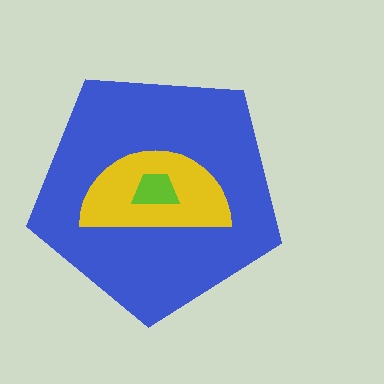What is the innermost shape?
The lime trapezoid.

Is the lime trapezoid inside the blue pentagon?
Yes.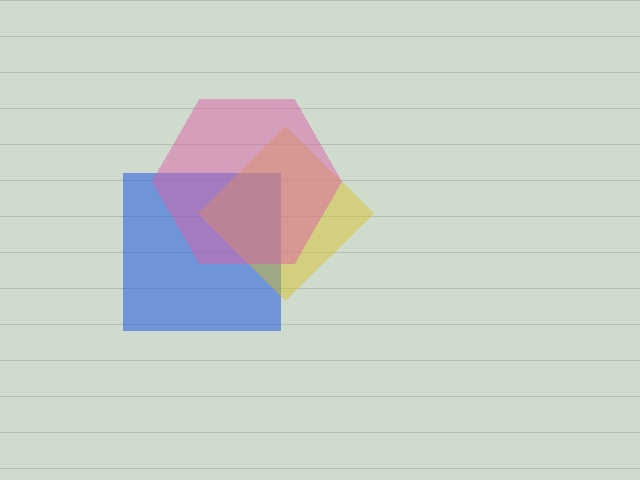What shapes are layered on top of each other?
The layered shapes are: a blue square, a yellow diamond, a pink hexagon.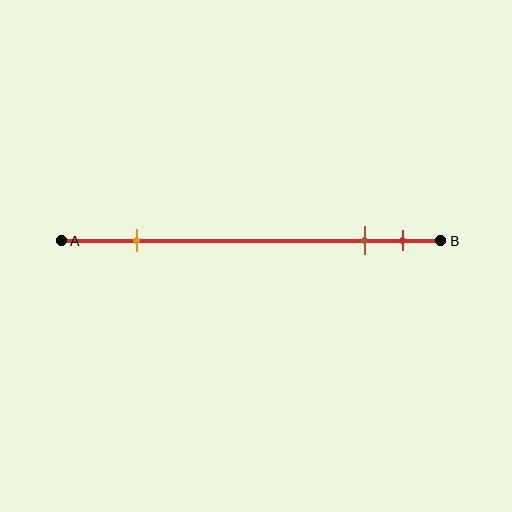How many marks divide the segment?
There are 3 marks dividing the segment.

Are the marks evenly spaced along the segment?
No, the marks are not evenly spaced.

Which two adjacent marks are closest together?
The brown and red marks are the closest adjacent pair.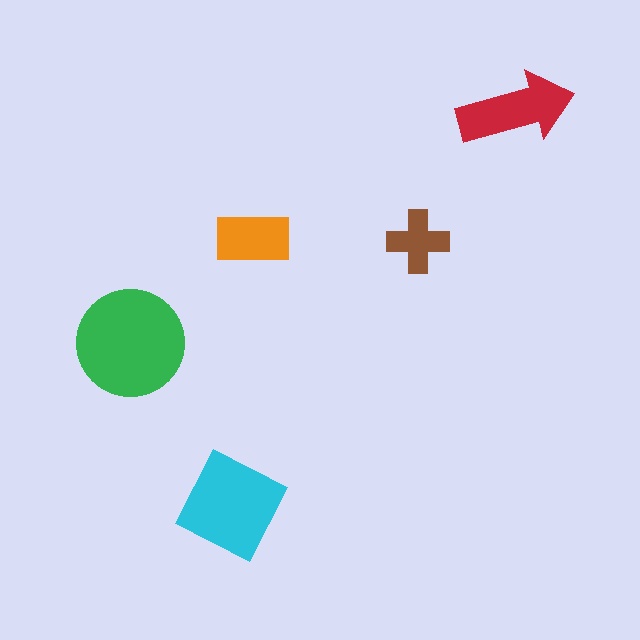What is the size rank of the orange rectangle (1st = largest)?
4th.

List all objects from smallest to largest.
The brown cross, the orange rectangle, the red arrow, the cyan square, the green circle.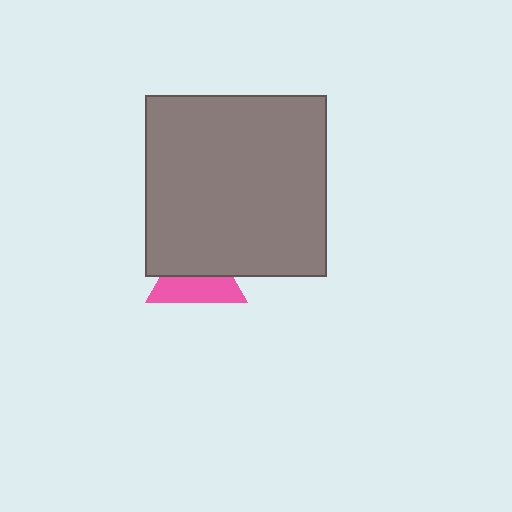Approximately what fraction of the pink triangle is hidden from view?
Roughly 50% of the pink triangle is hidden behind the gray square.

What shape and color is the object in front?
The object in front is a gray square.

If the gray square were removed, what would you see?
You would see the complete pink triangle.